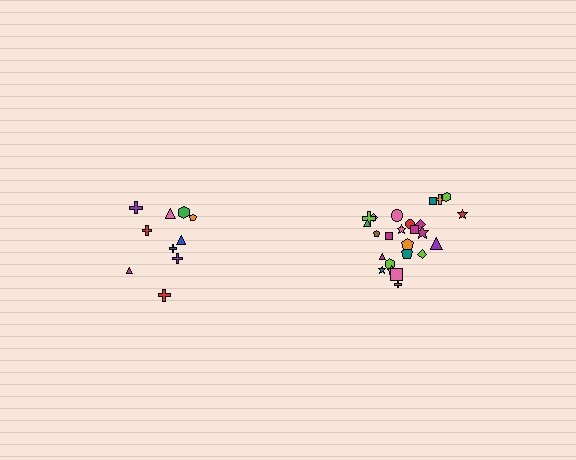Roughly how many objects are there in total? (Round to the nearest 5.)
Roughly 35 objects in total.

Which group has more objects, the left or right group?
The right group.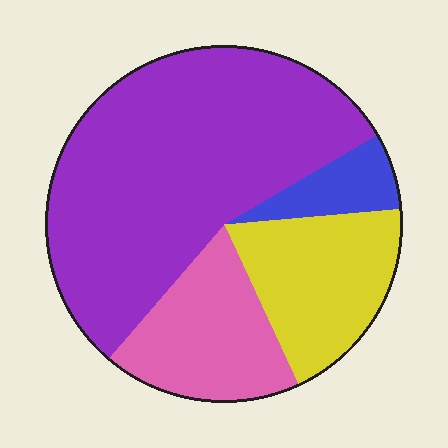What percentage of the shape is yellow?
Yellow takes up about one fifth (1/5) of the shape.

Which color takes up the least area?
Blue, at roughly 5%.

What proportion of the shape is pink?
Pink takes up about one sixth (1/6) of the shape.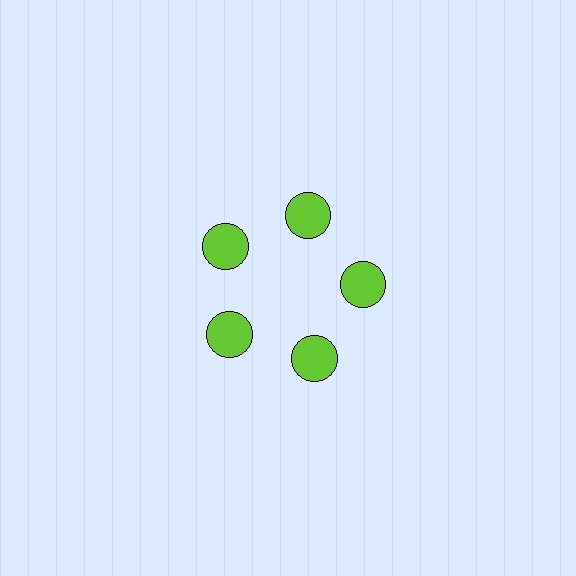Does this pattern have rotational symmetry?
Yes, this pattern has 5-fold rotational symmetry. It looks the same after rotating 72 degrees around the center.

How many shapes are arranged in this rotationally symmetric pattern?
There are 5 shapes, arranged in 5 groups of 1.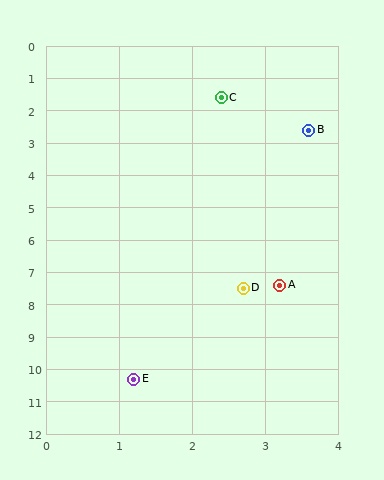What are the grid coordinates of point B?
Point B is at approximately (3.6, 2.6).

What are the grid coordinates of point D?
Point D is at approximately (2.7, 7.5).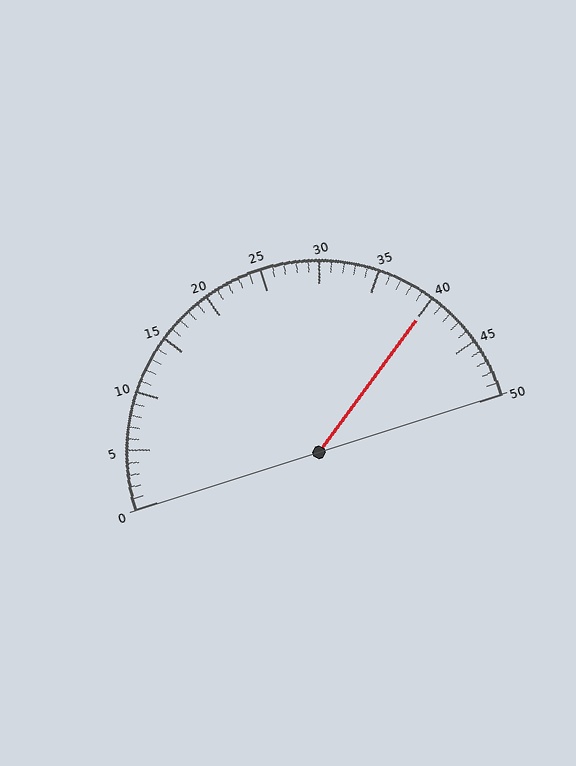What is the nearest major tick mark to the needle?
The nearest major tick mark is 40.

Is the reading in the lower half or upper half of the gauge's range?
The reading is in the upper half of the range (0 to 50).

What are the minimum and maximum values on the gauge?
The gauge ranges from 0 to 50.